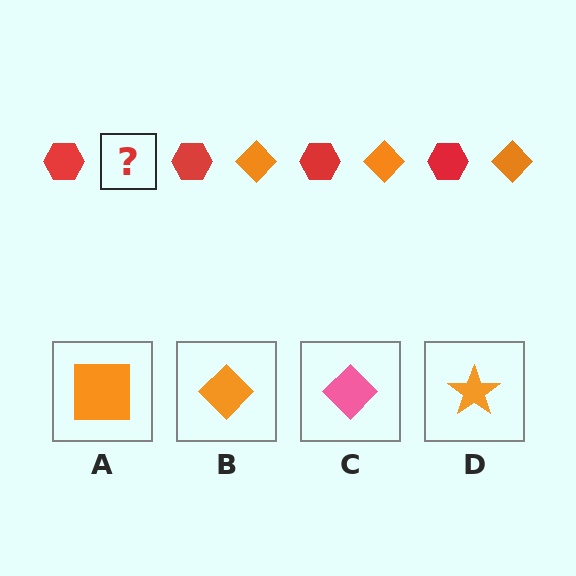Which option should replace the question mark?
Option B.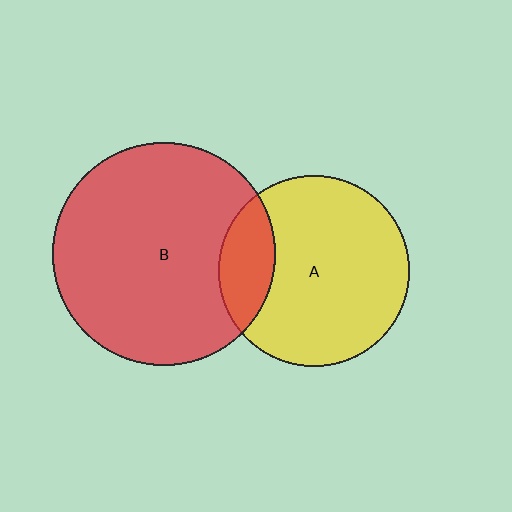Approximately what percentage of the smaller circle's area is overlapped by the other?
Approximately 20%.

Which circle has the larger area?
Circle B (red).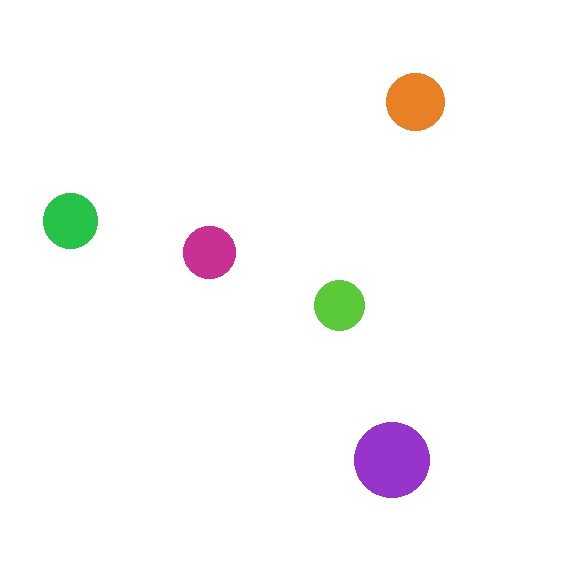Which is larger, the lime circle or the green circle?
The green one.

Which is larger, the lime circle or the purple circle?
The purple one.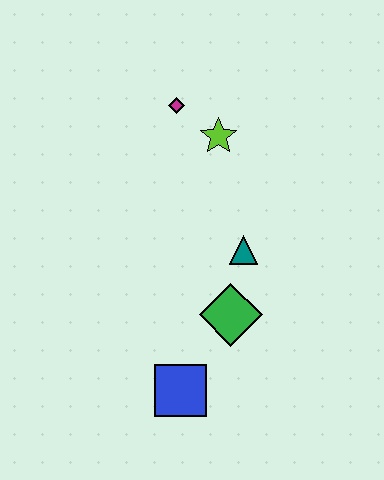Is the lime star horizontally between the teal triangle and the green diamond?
No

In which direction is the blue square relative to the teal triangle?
The blue square is below the teal triangle.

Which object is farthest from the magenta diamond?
The blue square is farthest from the magenta diamond.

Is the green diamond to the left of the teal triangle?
Yes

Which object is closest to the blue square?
The green diamond is closest to the blue square.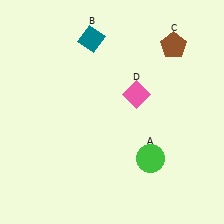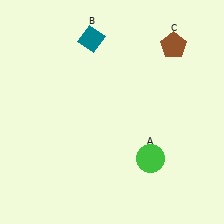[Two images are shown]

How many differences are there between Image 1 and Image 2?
There is 1 difference between the two images.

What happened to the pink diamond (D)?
The pink diamond (D) was removed in Image 2. It was in the top-right area of Image 1.